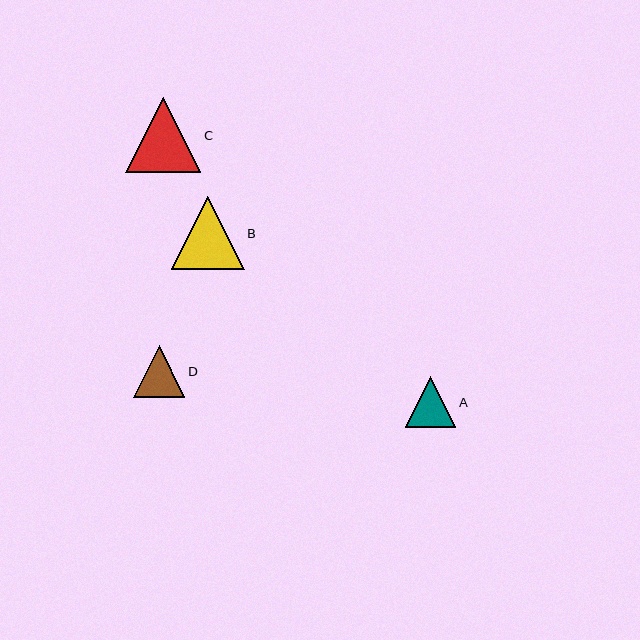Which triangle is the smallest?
Triangle A is the smallest with a size of approximately 51 pixels.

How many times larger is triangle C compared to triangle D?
Triangle C is approximately 1.5 times the size of triangle D.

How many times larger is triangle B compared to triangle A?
Triangle B is approximately 1.4 times the size of triangle A.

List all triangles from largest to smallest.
From largest to smallest: C, B, D, A.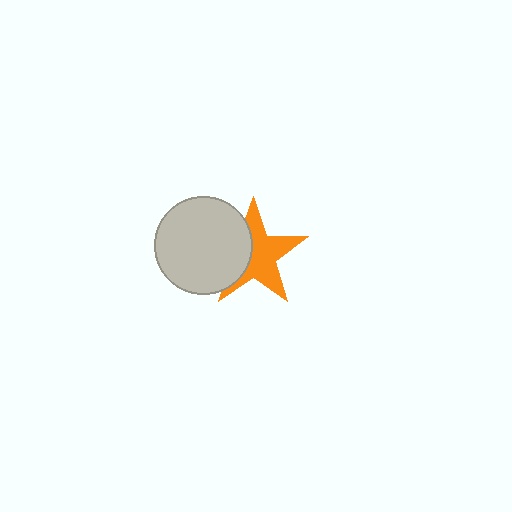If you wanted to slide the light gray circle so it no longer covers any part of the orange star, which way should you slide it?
Slide it left — that is the most direct way to separate the two shapes.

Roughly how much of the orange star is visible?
About half of it is visible (roughly 63%).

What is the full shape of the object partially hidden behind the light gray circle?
The partially hidden object is an orange star.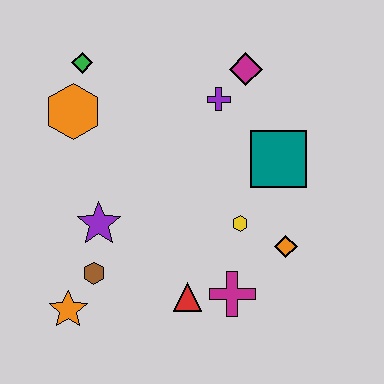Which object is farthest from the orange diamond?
The green diamond is farthest from the orange diamond.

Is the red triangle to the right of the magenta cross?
No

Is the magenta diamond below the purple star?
No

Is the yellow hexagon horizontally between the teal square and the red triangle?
Yes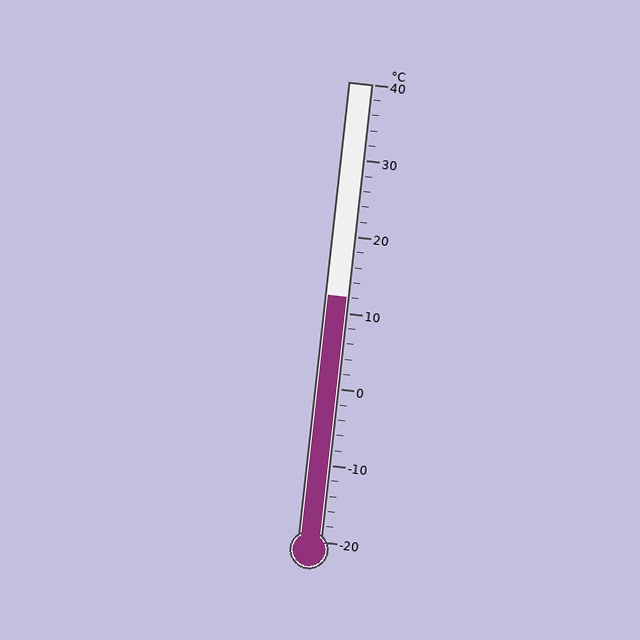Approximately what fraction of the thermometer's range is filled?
The thermometer is filled to approximately 55% of its range.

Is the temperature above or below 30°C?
The temperature is below 30°C.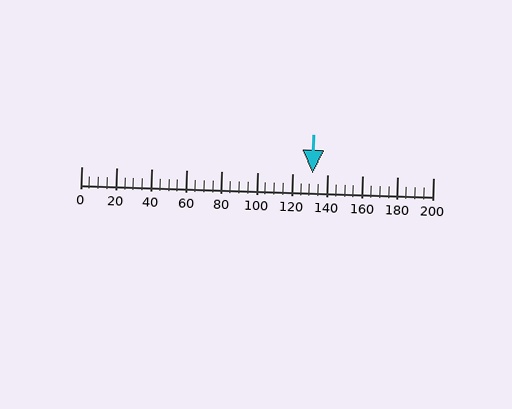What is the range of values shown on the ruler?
The ruler shows values from 0 to 200.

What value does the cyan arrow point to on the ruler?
The cyan arrow points to approximately 132.